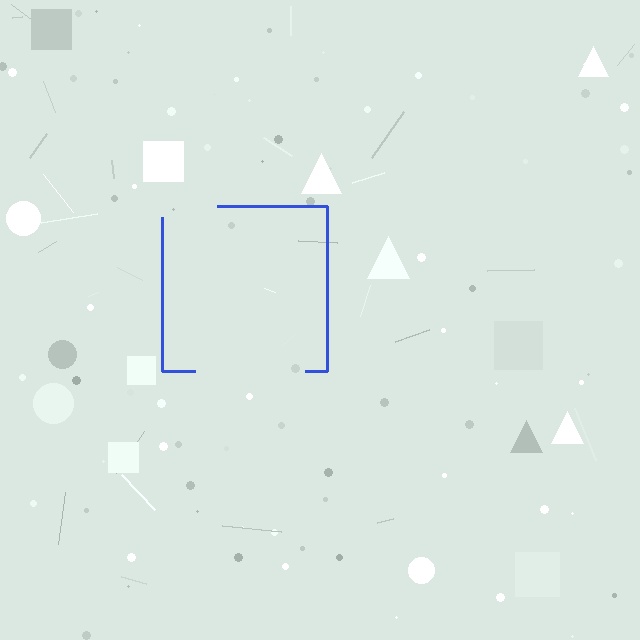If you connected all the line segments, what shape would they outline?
They would outline a square.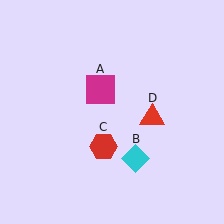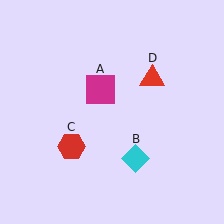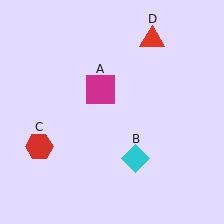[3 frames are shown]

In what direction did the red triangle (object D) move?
The red triangle (object D) moved up.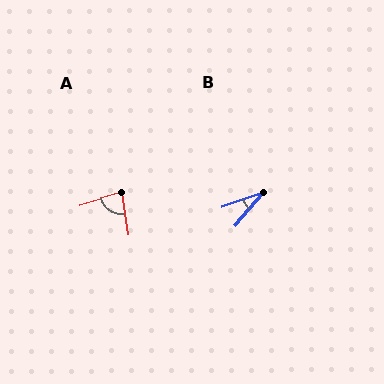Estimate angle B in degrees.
Approximately 31 degrees.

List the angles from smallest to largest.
B (31°), A (83°).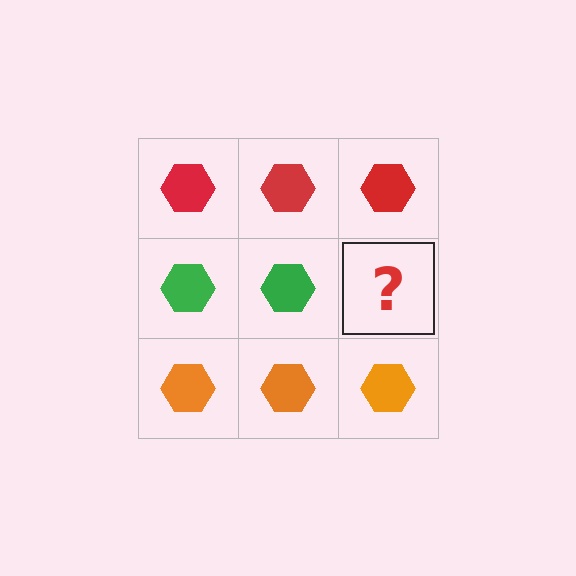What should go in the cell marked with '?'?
The missing cell should contain a green hexagon.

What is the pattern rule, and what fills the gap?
The rule is that each row has a consistent color. The gap should be filled with a green hexagon.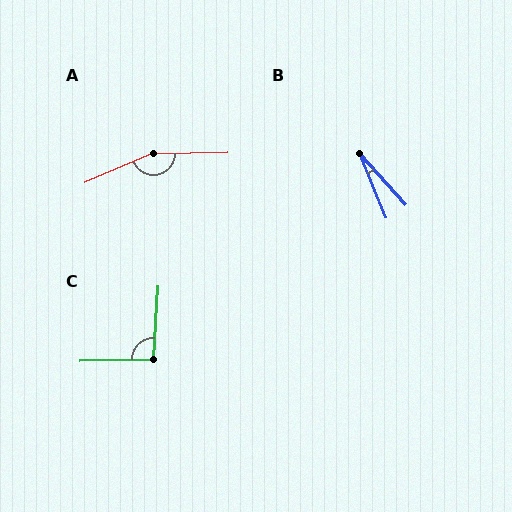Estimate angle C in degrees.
Approximately 94 degrees.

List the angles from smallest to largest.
B (20°), C (94°), A (158°).